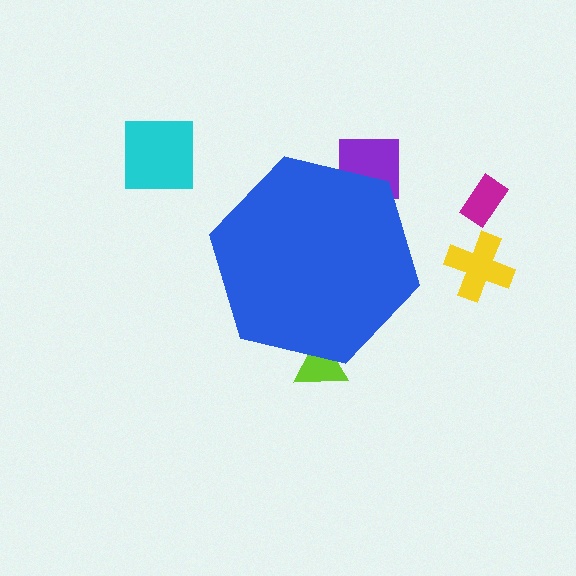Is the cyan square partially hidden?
No, the cyan square is fully visible.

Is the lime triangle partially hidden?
Yes, the lime triangle is partially hidden behind the blue hexagon.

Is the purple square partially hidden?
Yes, the purple square is partially hidden behind the blue hexagon.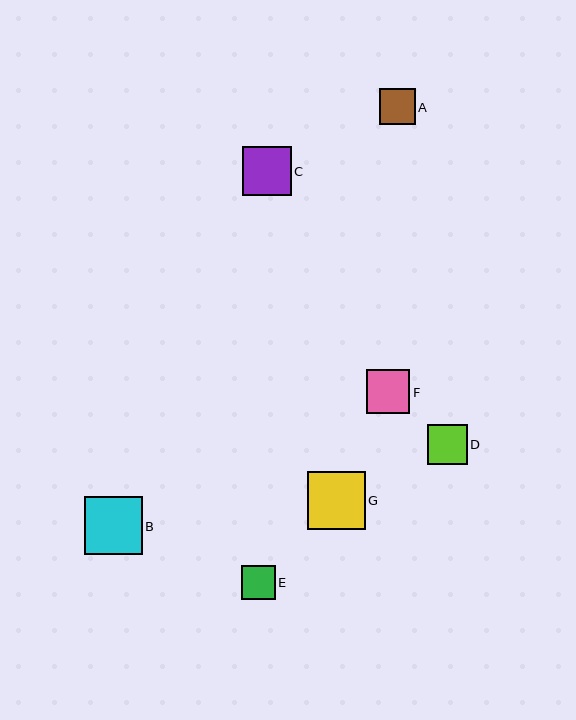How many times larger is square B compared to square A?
Square B is approximately 1.6 times the size of square A.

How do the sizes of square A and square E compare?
Square A and square E are approximately the same size.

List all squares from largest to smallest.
From largest to smallest: G, B, C, F, D, A, E.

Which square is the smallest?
Square E is the smallest with a size of approximately 34 pixels.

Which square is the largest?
Square G is the largest with a size of approximately 58 pixels.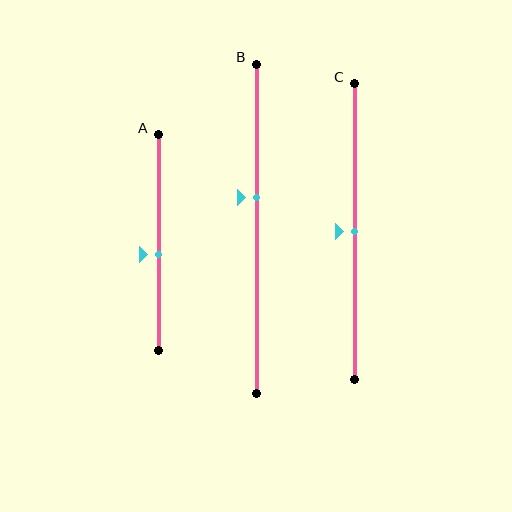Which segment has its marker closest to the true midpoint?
Segment C has its marker closest to the true midpoint.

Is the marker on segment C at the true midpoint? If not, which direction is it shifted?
Yes, the marker on segment C is at the true midpoint.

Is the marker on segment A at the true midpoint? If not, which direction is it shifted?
No, the marker on segment A is shifted downward by about 5% of the segment length.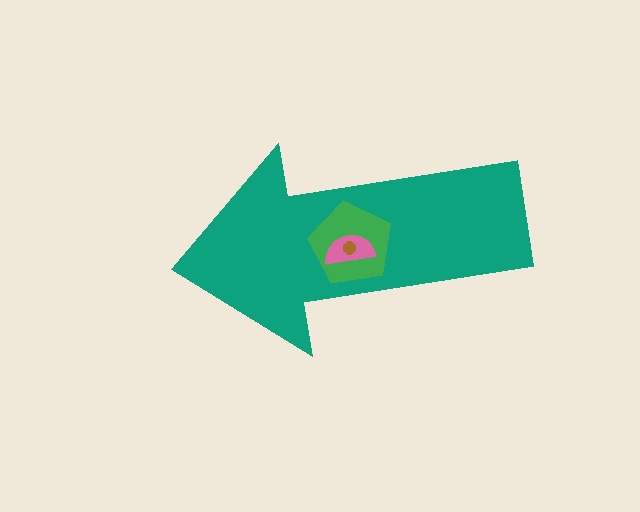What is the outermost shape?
The teal arrow.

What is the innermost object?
The brown circle.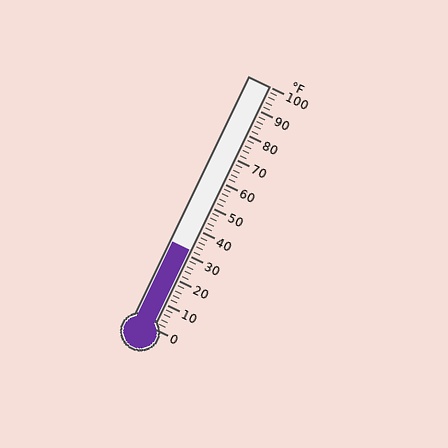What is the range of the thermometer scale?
The thermometer scale ranges from 0°F to 100°F.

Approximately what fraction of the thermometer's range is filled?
The thermometer is filled to approximately 30% of its range.